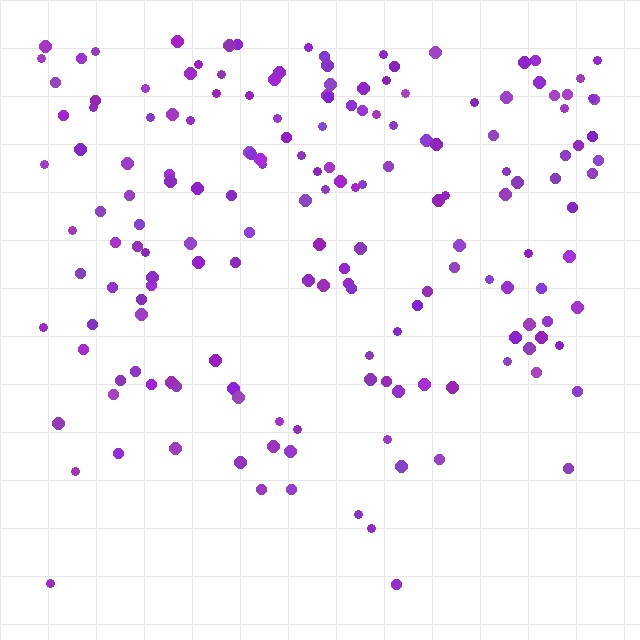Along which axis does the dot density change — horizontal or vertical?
Vertical.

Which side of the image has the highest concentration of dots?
The top.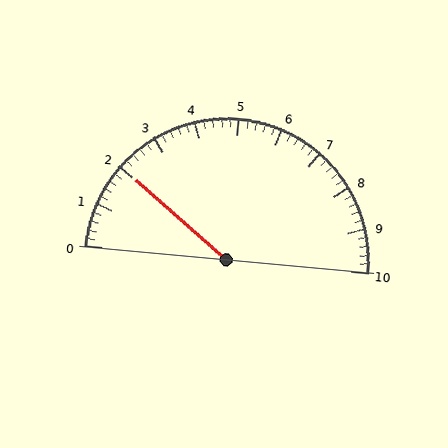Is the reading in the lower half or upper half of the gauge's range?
The reading is in the lower half of the range (0 to 10).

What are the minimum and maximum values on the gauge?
The gauge ranges from 0 to 10.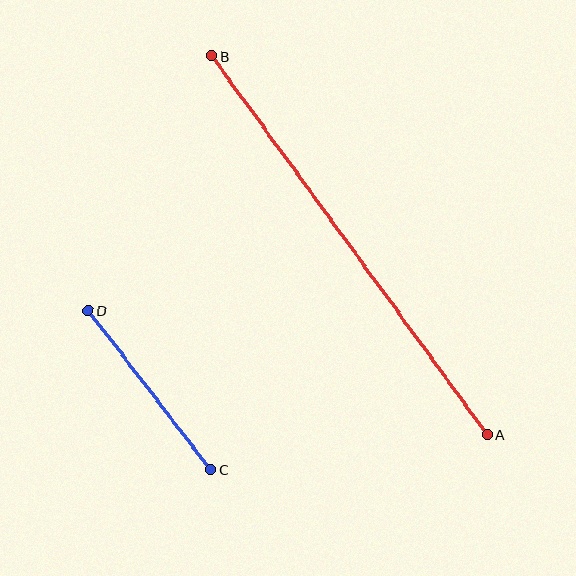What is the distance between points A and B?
The distance is approximately 468 pixels.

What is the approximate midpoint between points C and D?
The midpoint is at approximately (149, 390) pixels.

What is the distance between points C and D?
The distance is approximately 201 pixels.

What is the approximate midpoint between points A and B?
The midpoint is at approximately (349, 245) pixels.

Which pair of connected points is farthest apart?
Points A and B are farthest apart.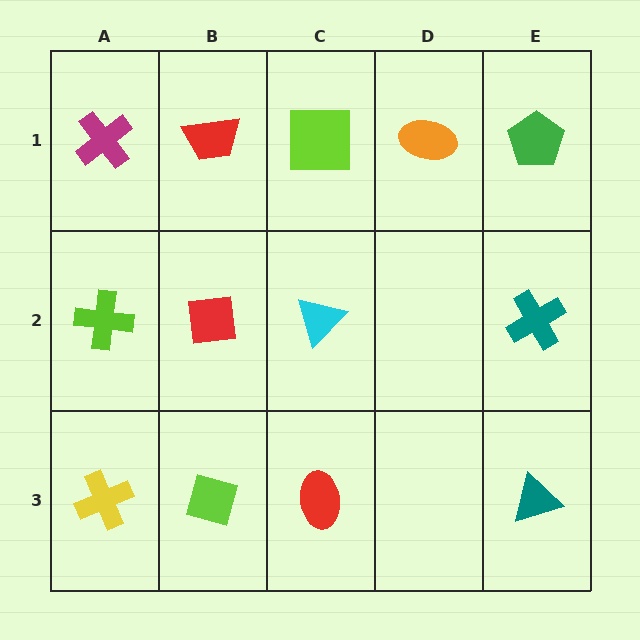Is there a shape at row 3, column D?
No, that cell is empty.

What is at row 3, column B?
A lime square.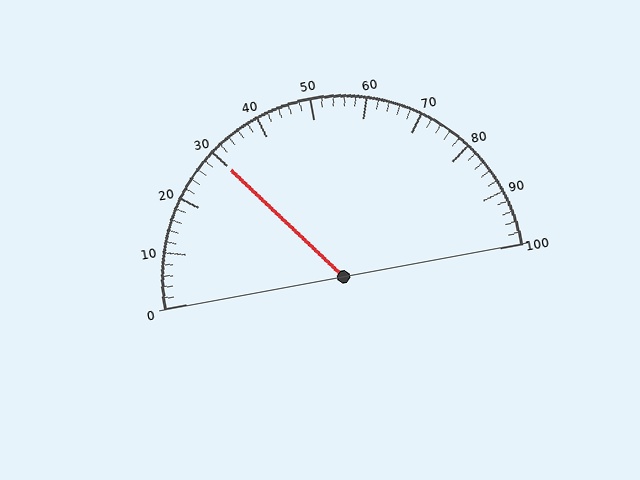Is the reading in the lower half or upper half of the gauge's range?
The reading is in the lower half of the range (0 to 100).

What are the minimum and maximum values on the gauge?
The gauge ranges from 0 to 100.